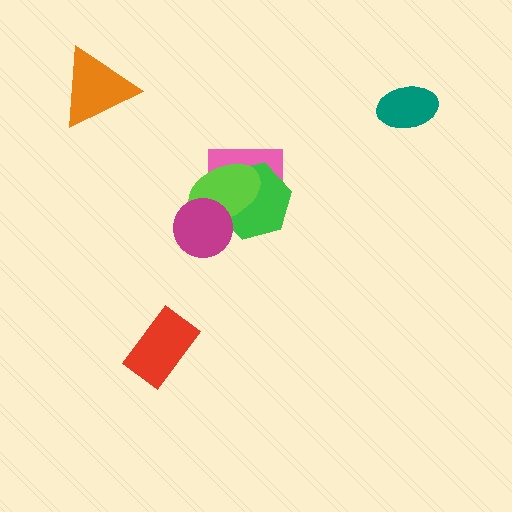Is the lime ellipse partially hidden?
Yes, it is partially covered by another shape.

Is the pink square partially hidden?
Yes, it is partially covered by another shape.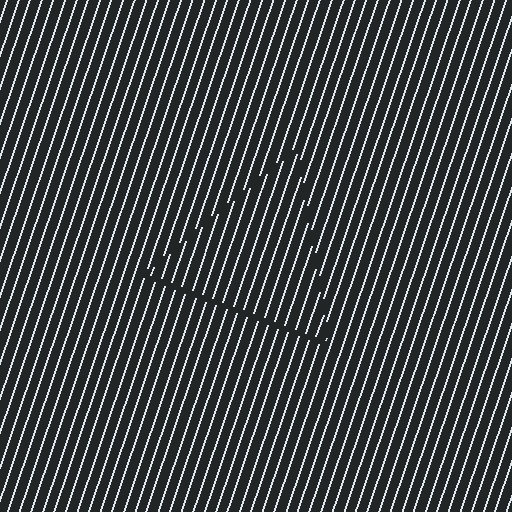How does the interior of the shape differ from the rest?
The interior of the shape contains the same grating, shifted by half a period — the contour is defined by the phase discontinuity where line-ends from the inner and outer gratings abut.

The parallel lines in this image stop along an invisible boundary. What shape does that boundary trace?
An illusory triangle. The interior of the shape contains the same grating, shifted by half a period — the contour is defined by the phase discontinuity where line-ends from the inner and outer gratings abut.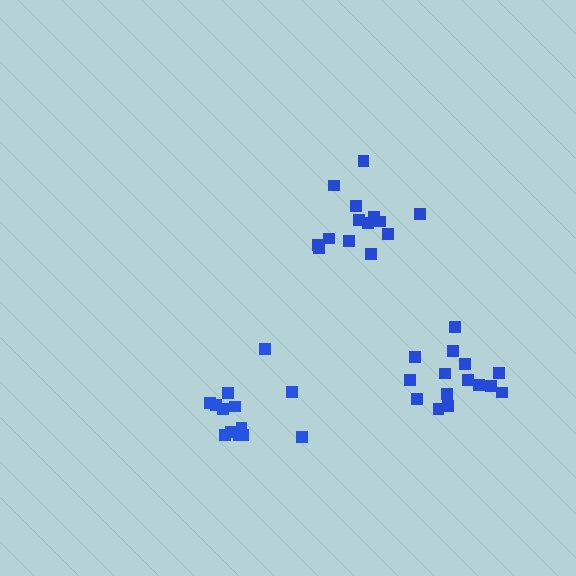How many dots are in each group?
Group 1: 14 dots, Group 2: 13 dots, Group 3: 15 dots (42 total).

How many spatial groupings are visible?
There are 3 spatial groupings.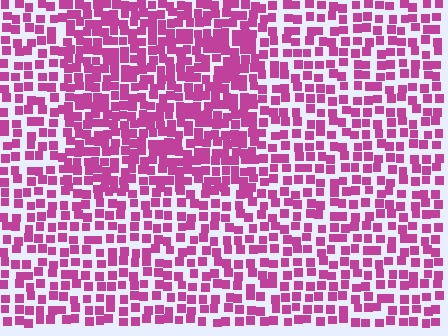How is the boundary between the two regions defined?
The boundary is defined by a change in element density (approximately 1.6x ratio). All elements are the same color, size, and shape.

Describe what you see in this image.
The image contains small magenta elements arranged at two different densities. A rectangle-shaped region is visible where the elements are more densely packed than the surrounding area.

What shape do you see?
I see a rectangle.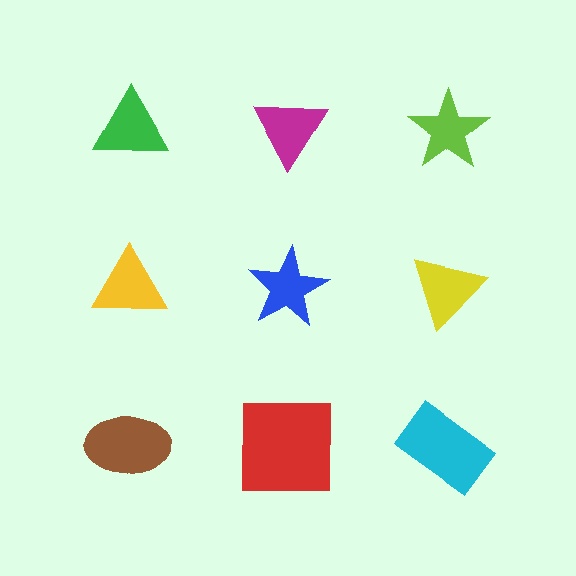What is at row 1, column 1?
A green triangle.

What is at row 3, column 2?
A red square.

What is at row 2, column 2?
A blue star.